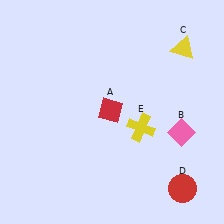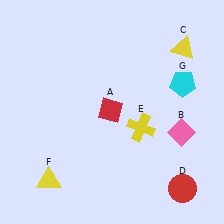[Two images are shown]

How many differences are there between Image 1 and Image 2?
There are 2 differences between the two images.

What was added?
A yellow triangle (F), a cyan pentagon (G) were added in Image 2.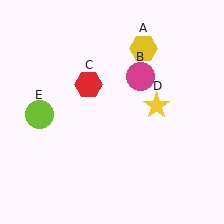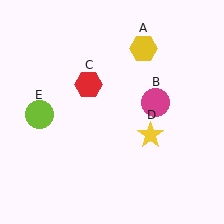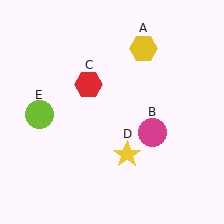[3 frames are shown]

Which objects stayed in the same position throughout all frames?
Yellow hexagon (object A) and red hexagon (object C) and lime circle (object E) remained stationary.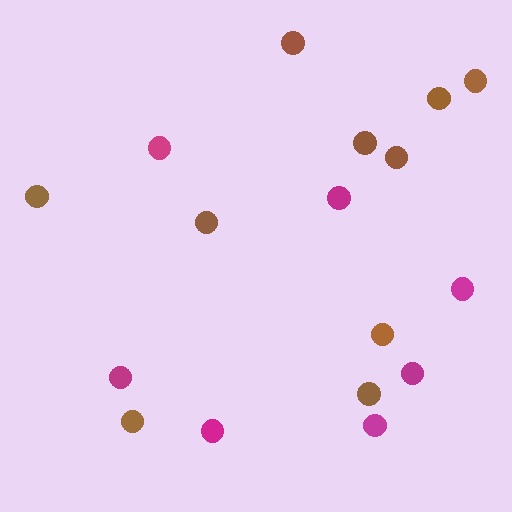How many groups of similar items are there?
There are 2 groups: one group of brown circles (10) and one group of magenta circles (7).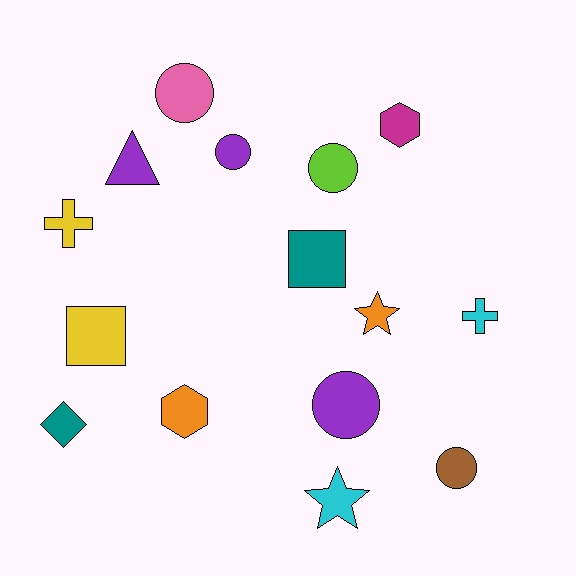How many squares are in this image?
There are 2 squares.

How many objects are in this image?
There are 15 objects.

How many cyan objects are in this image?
There are 2 cyan objects.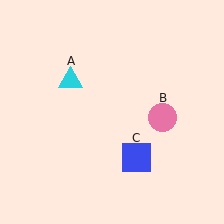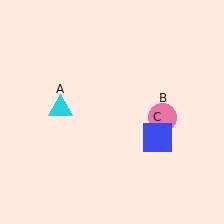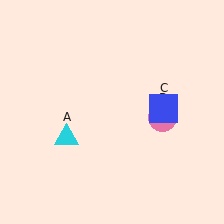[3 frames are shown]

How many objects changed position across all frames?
2 objects changed position: cyan triangle (object A), blue square (object C).